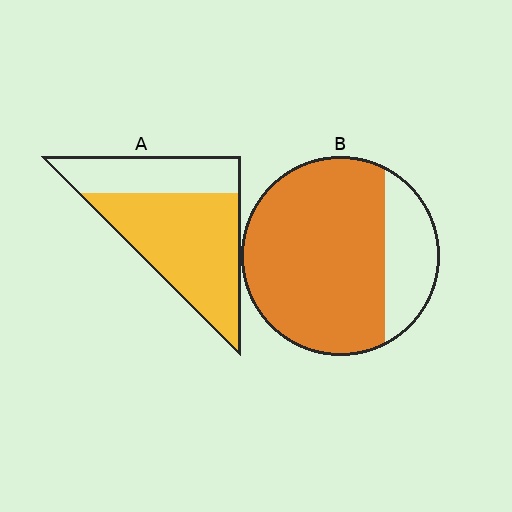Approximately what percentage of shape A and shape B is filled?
A is approximately 65% and B is approximately 80%.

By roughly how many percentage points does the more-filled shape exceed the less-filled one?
By roughly 10 percentage points (B over A).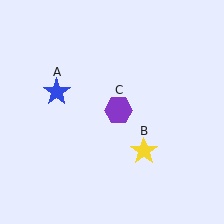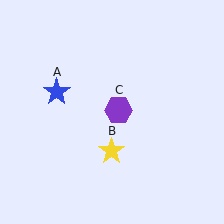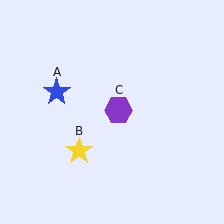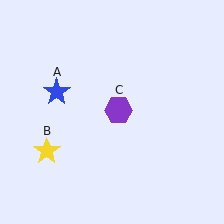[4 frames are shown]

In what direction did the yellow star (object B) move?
The yellow star (object B) moved left.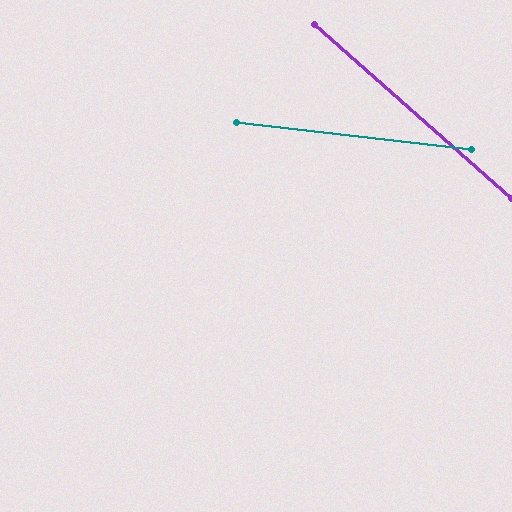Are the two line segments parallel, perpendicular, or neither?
Neither parallel nor perpendicular — they differ by about 35°.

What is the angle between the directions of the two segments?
Approximately 35 degrees.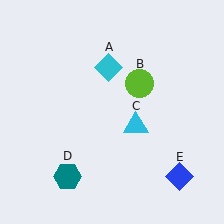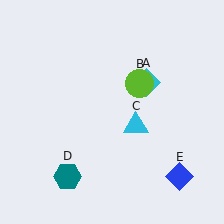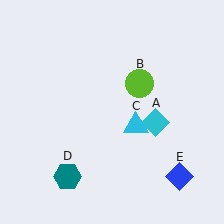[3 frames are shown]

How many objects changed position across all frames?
1 object changed position: cyan diamond (object A).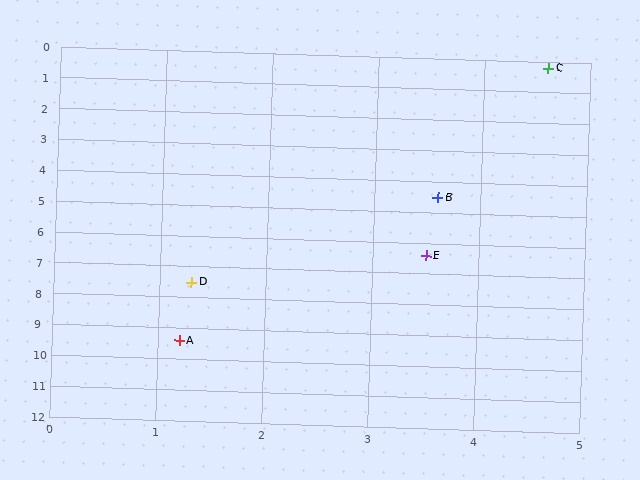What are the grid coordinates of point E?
Point E is at approximately (3.5, 6.4).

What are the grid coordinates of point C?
Point C is at approximately (4.6, 0.2).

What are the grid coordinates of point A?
Point A is at approximately (1.2, 9.4).